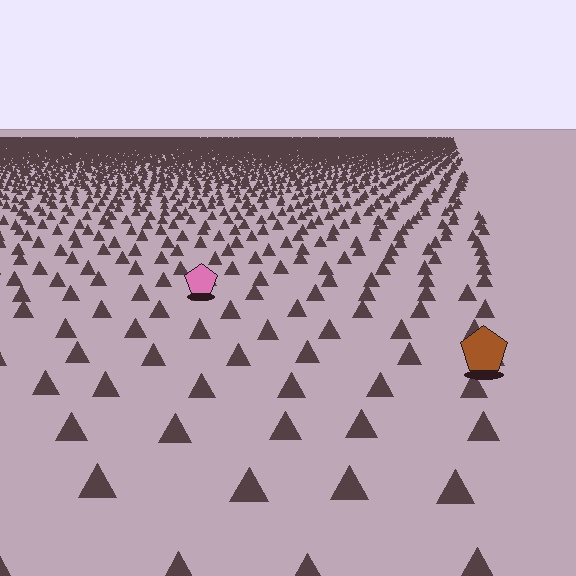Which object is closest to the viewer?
The brown pentagon is closest. The texture marks near it are larger and more spread out.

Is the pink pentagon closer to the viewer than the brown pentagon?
No. The brown pentagon is closer — you can tell from the texture gradient: the ground texture is coarser near it.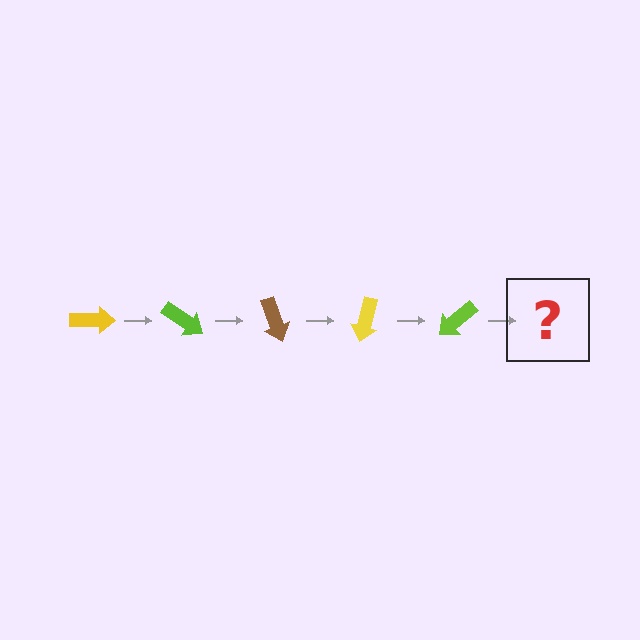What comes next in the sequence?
The next element should be a brown arrow, rotated 175 degrees from the start.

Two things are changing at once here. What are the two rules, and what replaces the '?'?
The two rules are that it rotates 35 degrees each step and the color cycles through yellow, lime, and brown. The '?' should be a brown arrow, rotated 175 degrees from the start.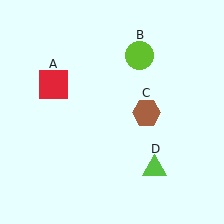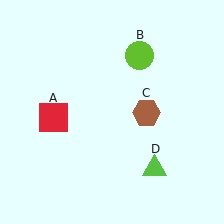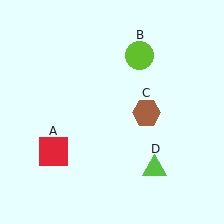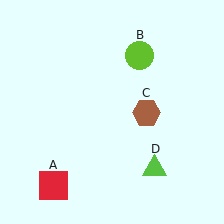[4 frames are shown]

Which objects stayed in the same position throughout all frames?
Lime circle (object B) and brown hexagon (object C) and lime triangle (object D) remained stationary.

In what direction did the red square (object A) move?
The red square (object A) moved down.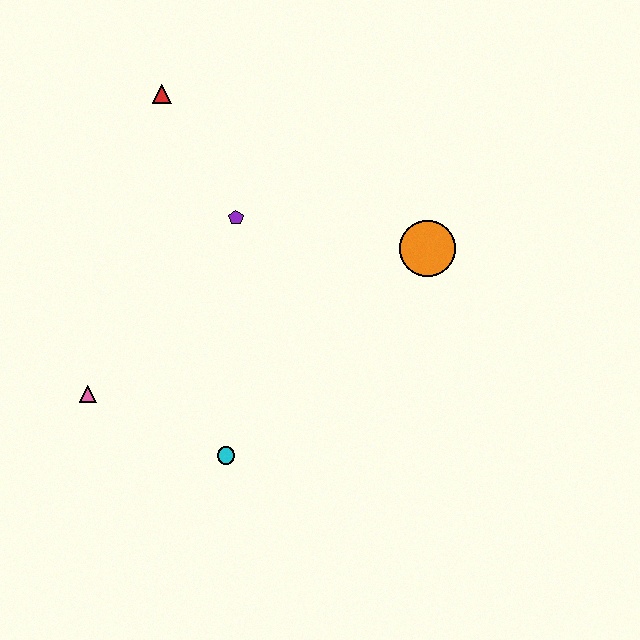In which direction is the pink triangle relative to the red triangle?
The pink triangle is below the red triangle.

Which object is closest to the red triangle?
The purple pentagon is closest to the red triangle.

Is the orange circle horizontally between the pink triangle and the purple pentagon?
No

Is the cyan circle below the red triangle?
Yes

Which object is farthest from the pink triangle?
The orange circle is farthest from the pink triangle.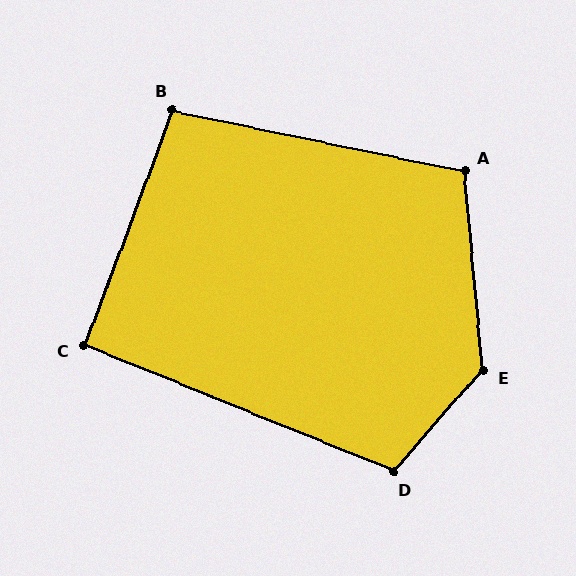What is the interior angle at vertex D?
Approximately 109 degrees (obtuse).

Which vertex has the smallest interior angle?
C, at approximately 92 degrees.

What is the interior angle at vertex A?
Approximately 107 degrees (obtuse).